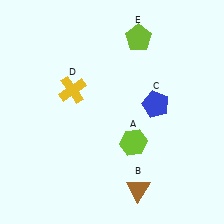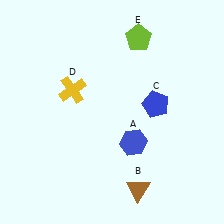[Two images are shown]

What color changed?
The hexagon (A) changed from lime in Image 1 to blue in Image 2.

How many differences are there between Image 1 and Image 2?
There is 1 difference between the two images.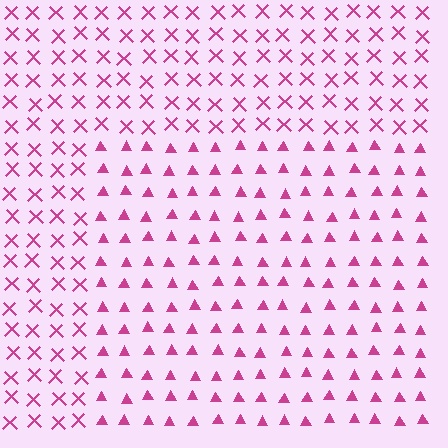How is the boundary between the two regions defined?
The boundary is defined by a change in element shape: triangles inside vs. X marks outside. All elements share the same color and spacing.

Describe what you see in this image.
The image is filled with small magenta elements arranged in a uniform grid. A rectangle-shaped region contains triangles, while the surrounding area contains X marks. The boundary is defined purely by the change in element shape.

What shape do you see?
I see a rectangle.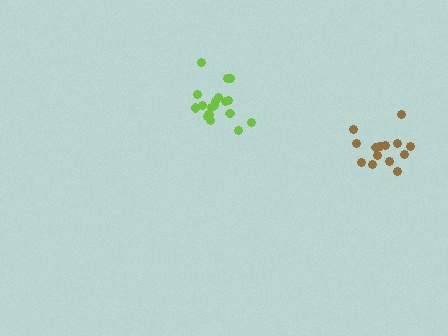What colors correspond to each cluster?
The clusters are colored: lime, brown.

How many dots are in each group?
Group 1: 19 dots, Group 2: 14 dots (33 total).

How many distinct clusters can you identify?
There are 2 distinct clusters.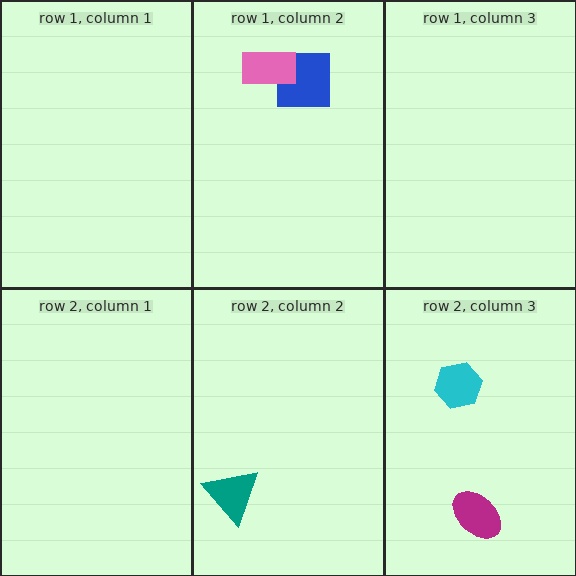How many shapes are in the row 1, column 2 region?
2.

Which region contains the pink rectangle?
The row 1, column 2 region.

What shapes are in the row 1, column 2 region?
The blue square, the pink rectangle.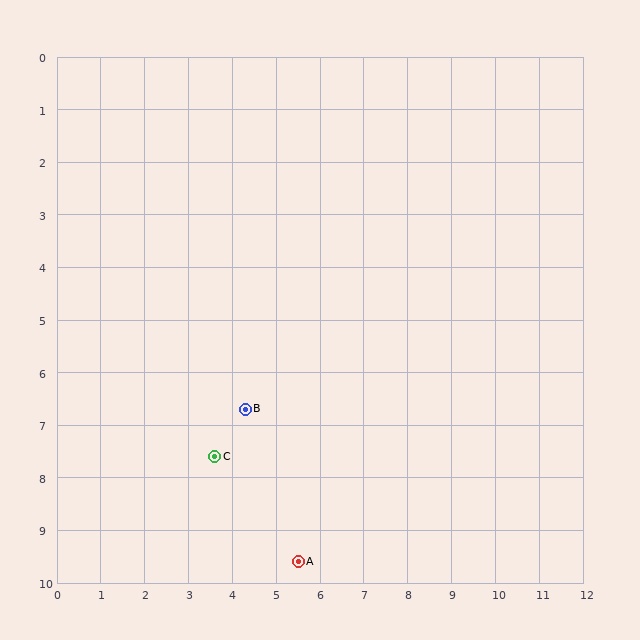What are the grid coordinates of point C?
Point C is at approximately (3.6, 7.6).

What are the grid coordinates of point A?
Point A is at approximately (5.5, 9.6).